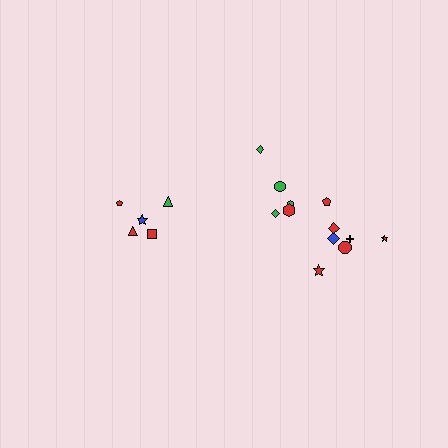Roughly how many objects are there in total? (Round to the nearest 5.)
Roughly 15 objects in total.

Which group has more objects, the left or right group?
The right group.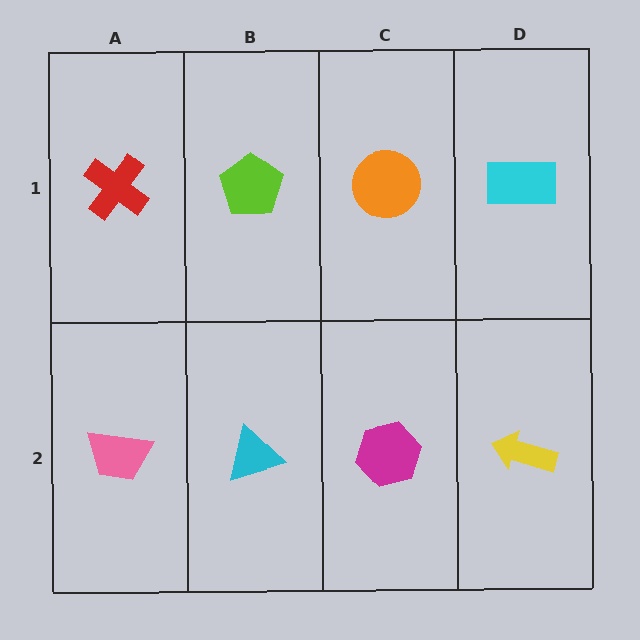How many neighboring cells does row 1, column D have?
2.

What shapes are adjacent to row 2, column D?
A cyan rectangle (row 1, column D), a magenta hexagon (row 2, column C).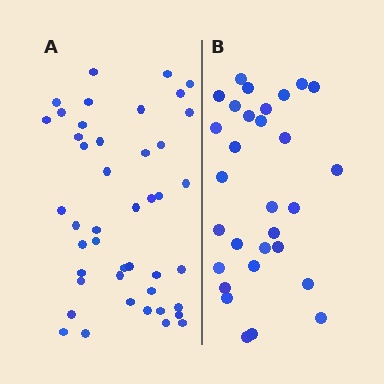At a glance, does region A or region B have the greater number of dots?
Region A (the left region) has more dots.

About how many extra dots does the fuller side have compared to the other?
Region A has approximately 15 more dots than region B.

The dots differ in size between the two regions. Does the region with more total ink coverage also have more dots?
No. Region B has more total ink coverage because its dots are larger, but region A actually contains more individual dots. Total area can be misleading — the number of items is what matters here.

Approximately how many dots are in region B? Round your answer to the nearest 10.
About 30 dots.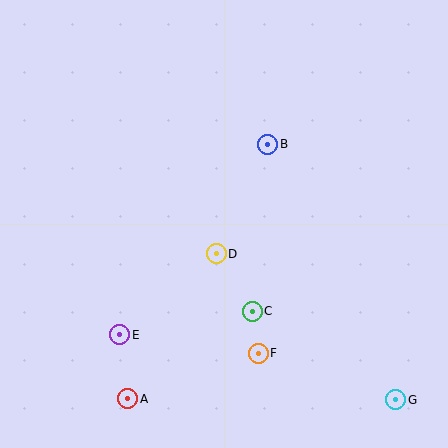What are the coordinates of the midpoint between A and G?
The midpoint between A and G is at (262, 399).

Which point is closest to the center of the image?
Point D at (216, 254) is closest to the center.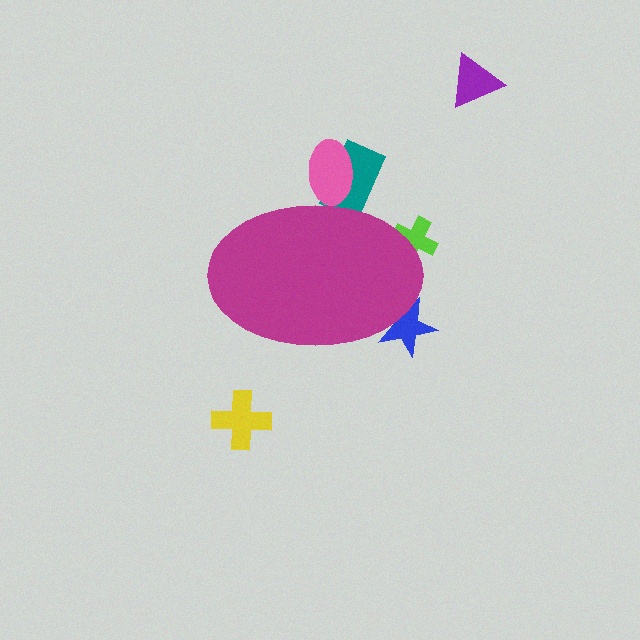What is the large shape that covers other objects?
A magenta ellipse.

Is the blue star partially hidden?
Yes, the blue star is partially hidden behind the magenta ellipse.